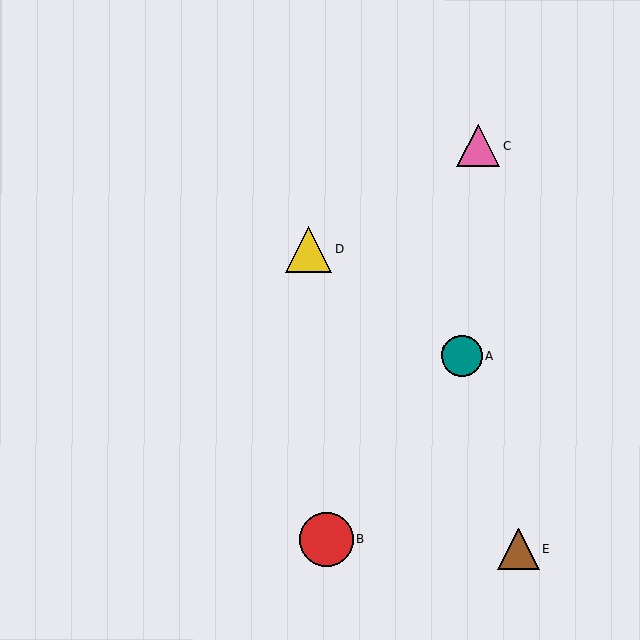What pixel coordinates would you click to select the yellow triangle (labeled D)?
Click at (309, 249) to select the yellow triangle D.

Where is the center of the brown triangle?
The center of the brown triangle is at (519, 549).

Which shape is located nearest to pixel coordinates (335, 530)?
The red circle (labeled B) at (326, 539) is nearest to that location.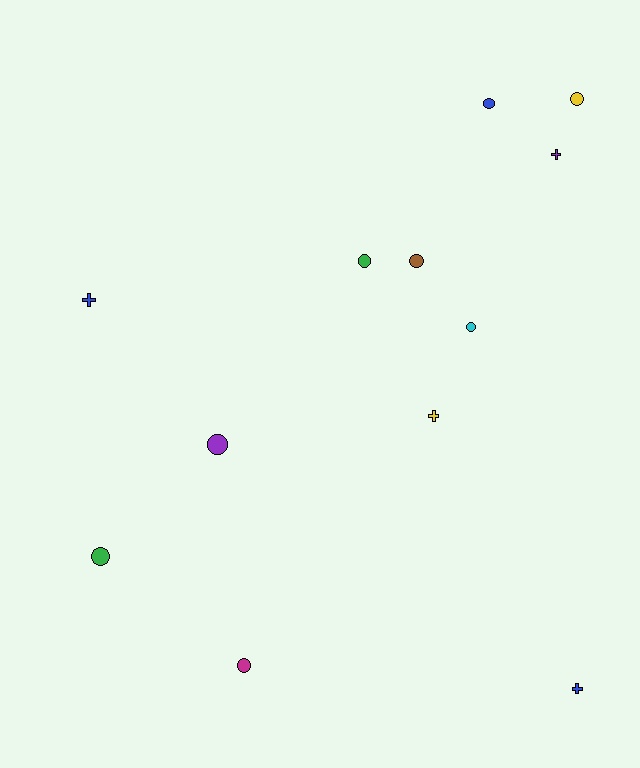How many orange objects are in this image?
There are no orange objects.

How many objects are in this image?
There are 12 objects.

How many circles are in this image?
There are 8 circles.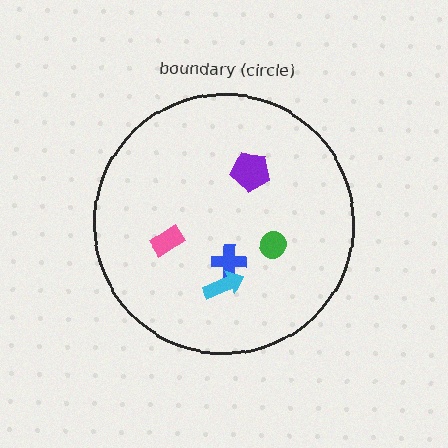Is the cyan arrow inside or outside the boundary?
Inside.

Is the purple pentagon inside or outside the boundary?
Inside.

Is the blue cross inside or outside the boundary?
Inside.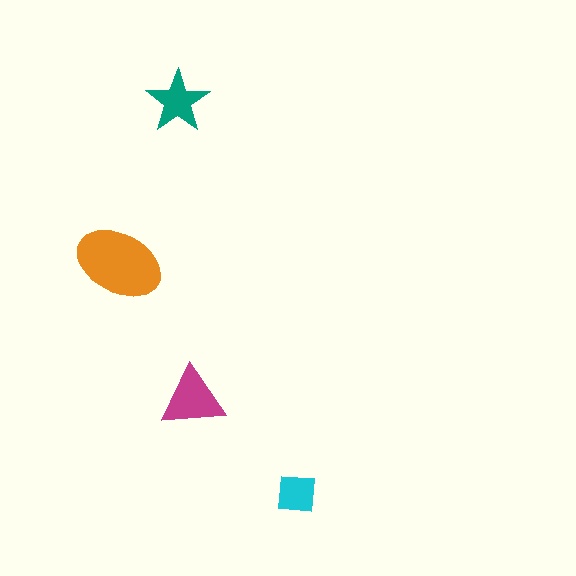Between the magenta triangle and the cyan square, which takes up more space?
The magenta triangle.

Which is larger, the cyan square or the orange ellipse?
The orange ellipse.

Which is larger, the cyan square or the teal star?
The teal star.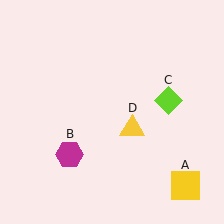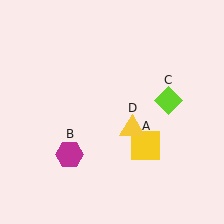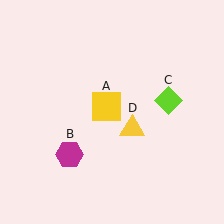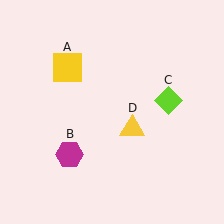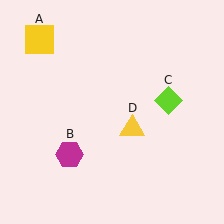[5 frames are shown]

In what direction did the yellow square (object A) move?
The yellow square (object A) moved up and to the left.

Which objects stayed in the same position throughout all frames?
Magenta hexagon (object B) and lime diamond (object C) and yellow triangle (object D) remained stationary.